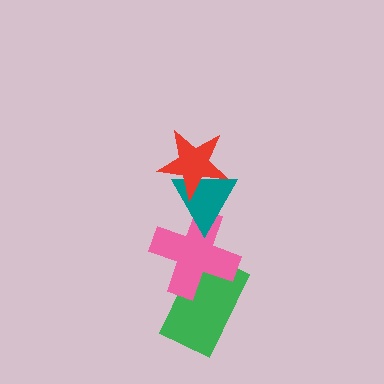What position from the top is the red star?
The red star is 1st from the top.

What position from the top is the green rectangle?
The green rectangle is 4th from the top.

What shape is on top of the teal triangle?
The red star is on top of the teal triangle.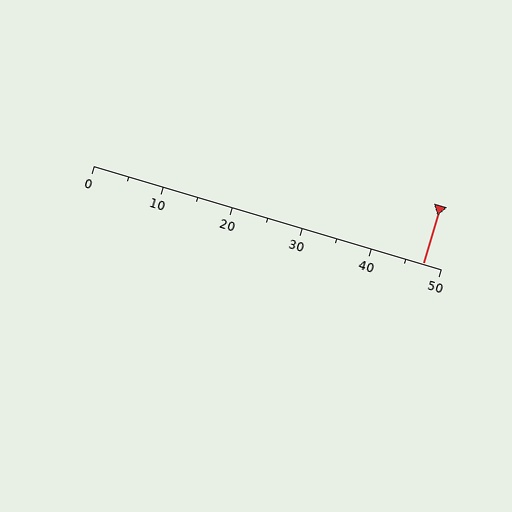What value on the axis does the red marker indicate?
The marker indicates approximately 47.5.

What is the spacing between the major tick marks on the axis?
The major ticks are spaced 10 apart.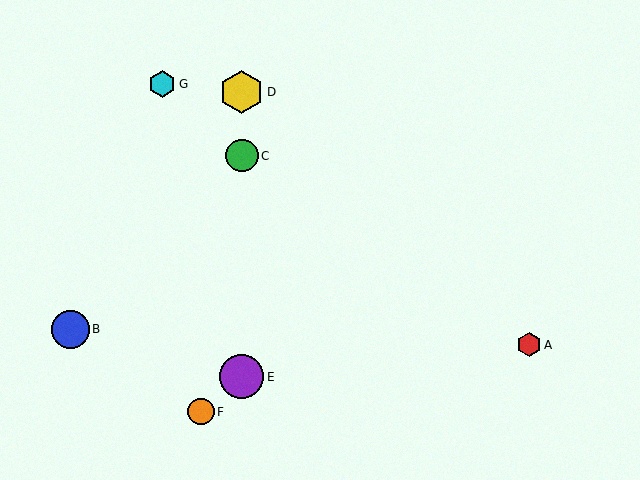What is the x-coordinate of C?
Object C is at x≈242.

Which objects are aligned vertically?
Objects C, D, E are aligned vertically.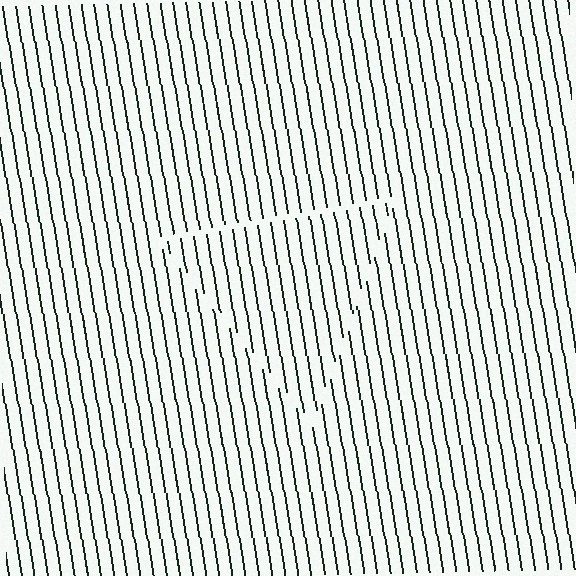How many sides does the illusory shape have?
3 sides — the line-ends trace a triangle.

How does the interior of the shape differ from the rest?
The interior of the shape contains the same grating, shifted by half a period — the contour is defined by the phase discontinuity where line-ends from the inner and outer gratings abut.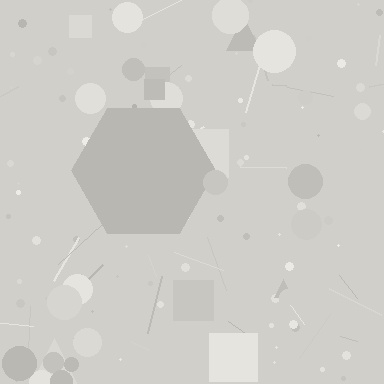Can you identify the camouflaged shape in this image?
The camouflaged shape is a hexagon.